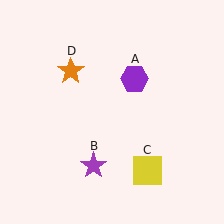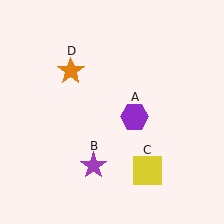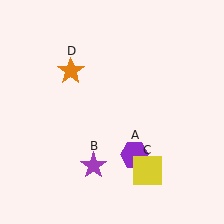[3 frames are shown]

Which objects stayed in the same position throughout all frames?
Purple star (object B) and yellow square (object C) and orange star (object D) remained stationary.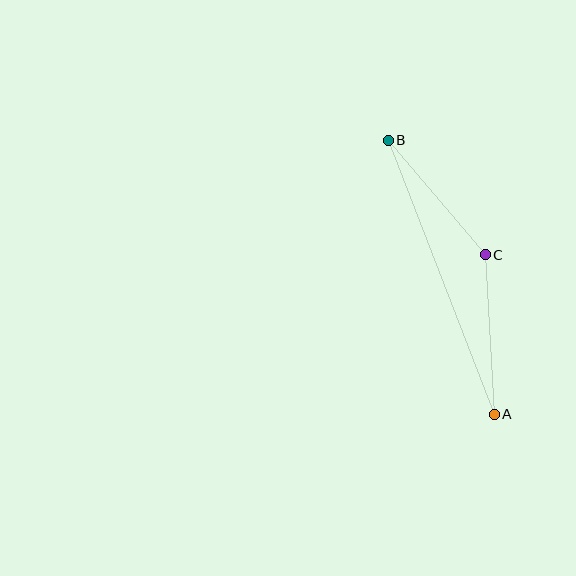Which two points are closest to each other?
Points B and C are closest to each other.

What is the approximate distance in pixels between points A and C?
The distance between A and C is approximately 160 pixels.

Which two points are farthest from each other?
Points A and B are farthest from each other.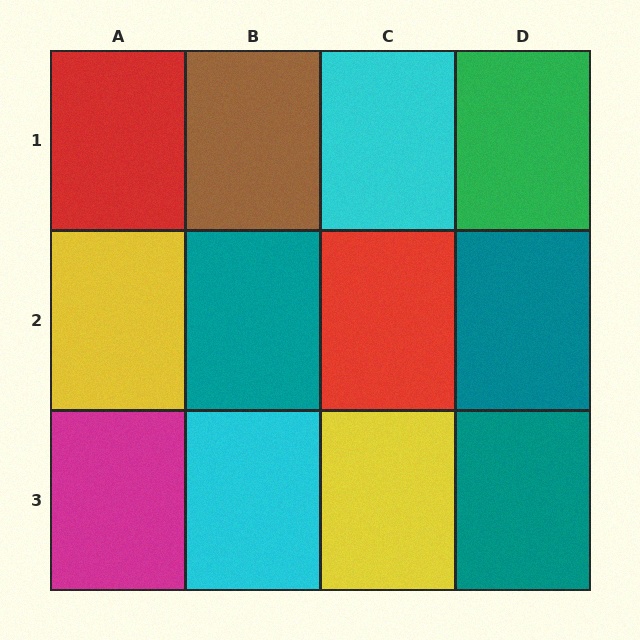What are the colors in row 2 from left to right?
Yellow, teal, red, teal.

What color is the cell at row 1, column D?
Green.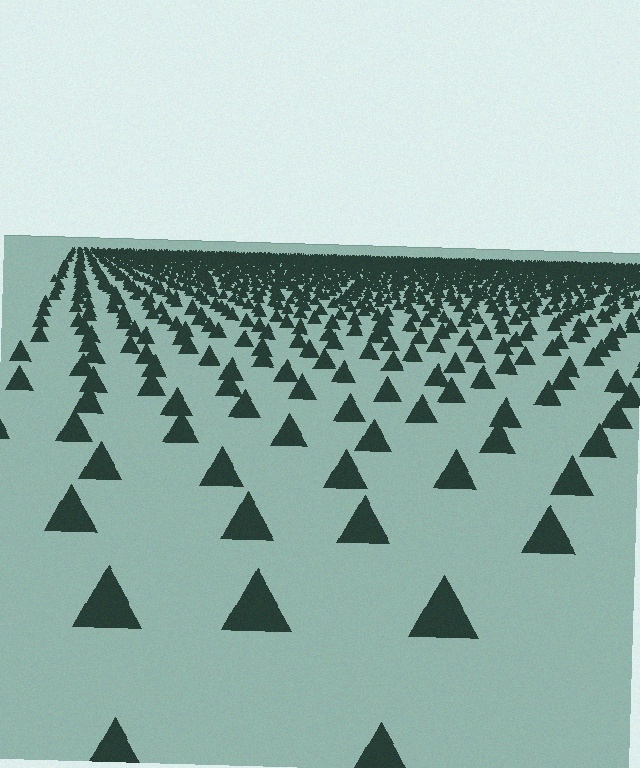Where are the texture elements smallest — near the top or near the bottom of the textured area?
Near the top.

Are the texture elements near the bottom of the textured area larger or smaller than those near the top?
Larger. Near the bottom, elements are closer to the viewer and appear at a bigger on-screen size.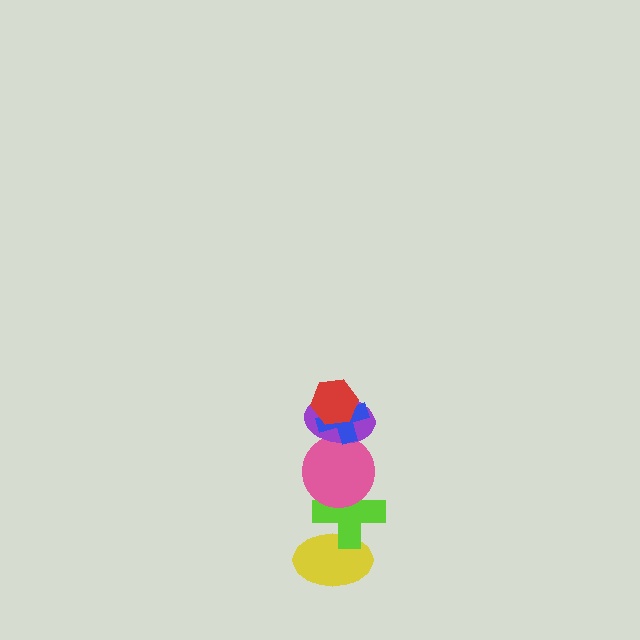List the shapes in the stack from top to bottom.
From top to bottom: the red hexagon, the blue cross, the purple ellipse, the pink circle, the lime cross, the yellow ellipse.